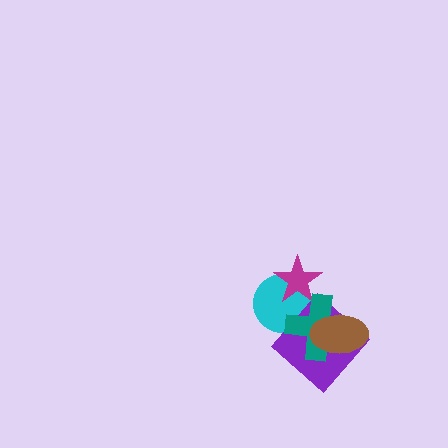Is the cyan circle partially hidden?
Yes, it is partially covered by another shape.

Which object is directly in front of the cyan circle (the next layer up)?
The purple diamond is directly in front of the cyan circle.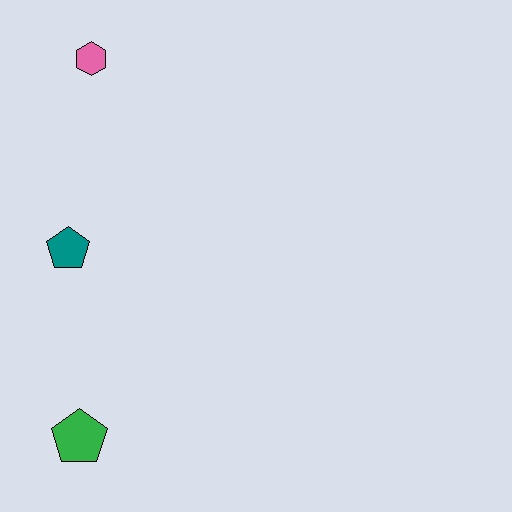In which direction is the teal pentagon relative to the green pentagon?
The teal pentagon is above the green pentagon.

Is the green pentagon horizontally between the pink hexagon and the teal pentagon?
Yes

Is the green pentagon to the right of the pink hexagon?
No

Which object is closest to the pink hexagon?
The teal pentagon is closest to the pink hexagon.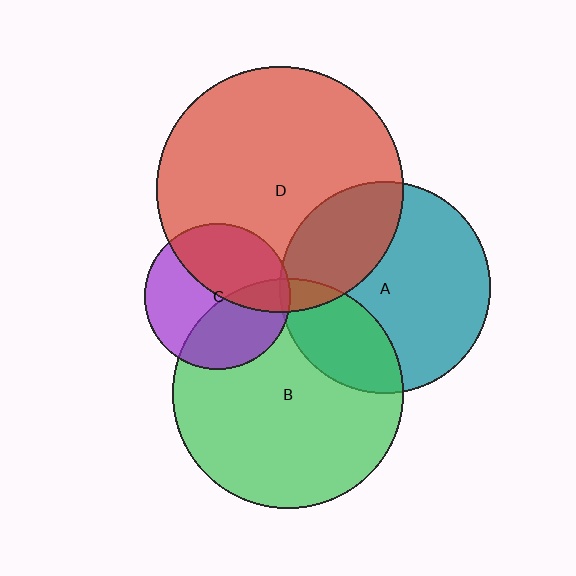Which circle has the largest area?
Circle D (red).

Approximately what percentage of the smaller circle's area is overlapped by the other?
Approximately 45%.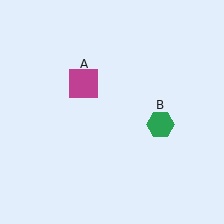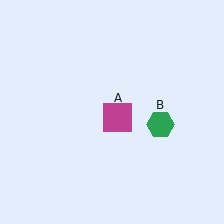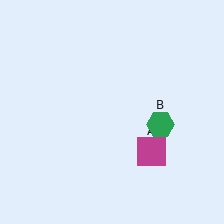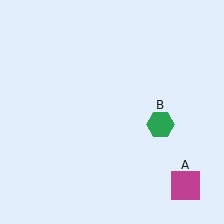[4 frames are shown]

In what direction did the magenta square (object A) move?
The magenta square (object A) moved down and to the right.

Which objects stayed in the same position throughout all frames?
Green hexagon (object B) remained stationary.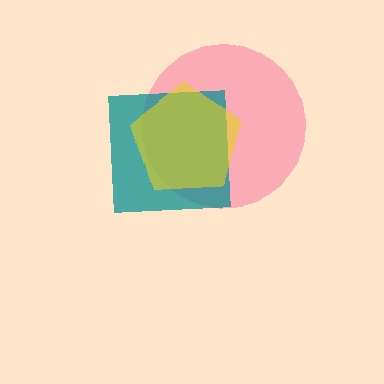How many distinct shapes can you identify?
There are 3 distinct shapes: a pink circle, a teal square, a yellow pentagon.